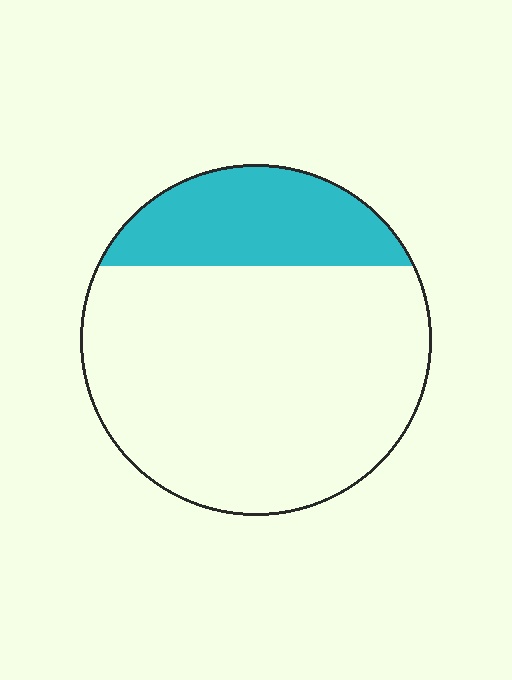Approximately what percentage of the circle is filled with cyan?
Approximately 25%.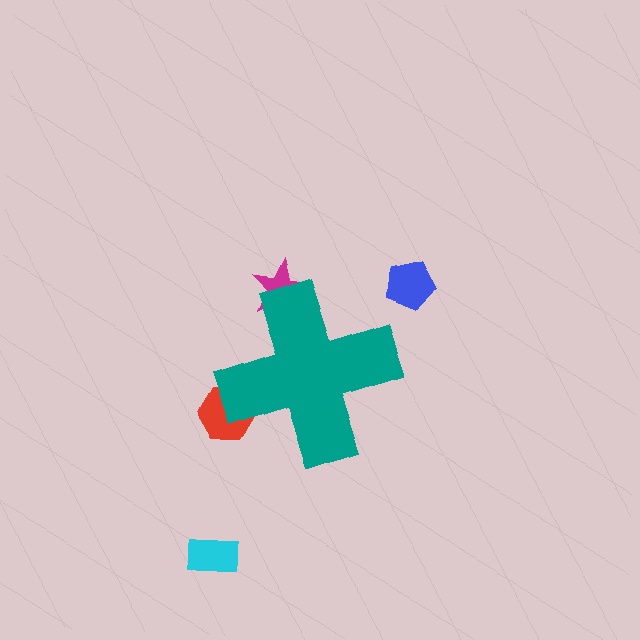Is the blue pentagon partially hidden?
No, the blue pentagon is fully visible.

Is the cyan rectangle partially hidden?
No, the cyan rectangle is fully visible.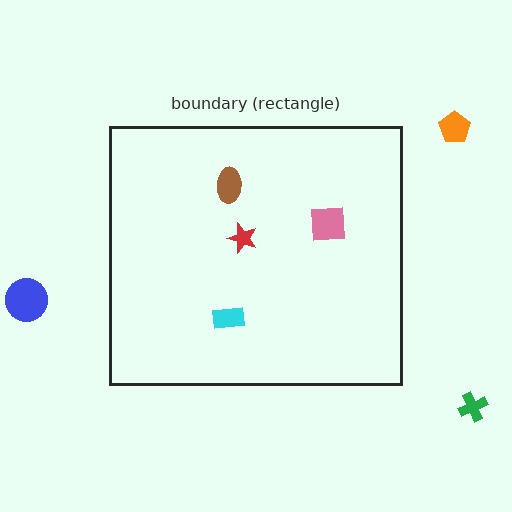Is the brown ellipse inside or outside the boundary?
Inside.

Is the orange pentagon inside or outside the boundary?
Outside.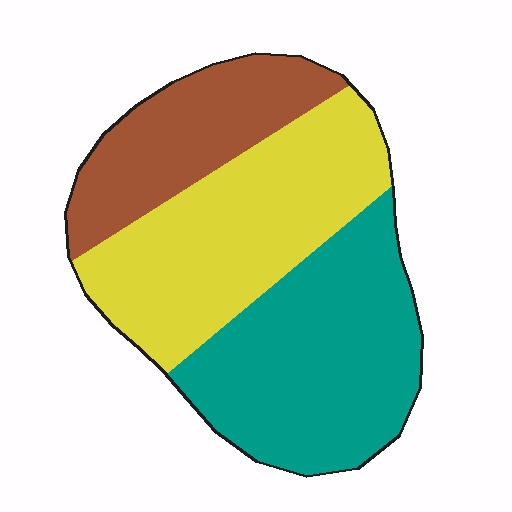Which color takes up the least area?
Brown, at roughly 25%.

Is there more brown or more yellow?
Yellow.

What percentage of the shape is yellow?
Yellow covers 38% of the shape.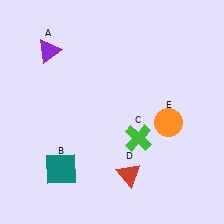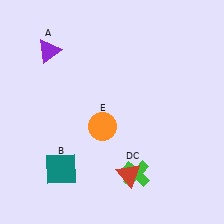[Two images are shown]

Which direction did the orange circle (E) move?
The orange circle (E) moved left.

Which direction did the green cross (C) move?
The green cross (C) moved down.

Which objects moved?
The objects that moved are: the green cross (C), the orange circle (E).